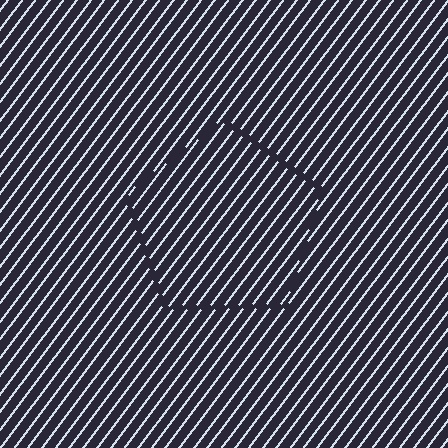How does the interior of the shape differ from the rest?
The interior of the shape contains the same grating, shifted by half a period — the contour is defined by the phase discontinuity where line-ends from the inner and outer gratings abut.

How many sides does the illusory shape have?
5 sides — the line-ends trace a pentagon.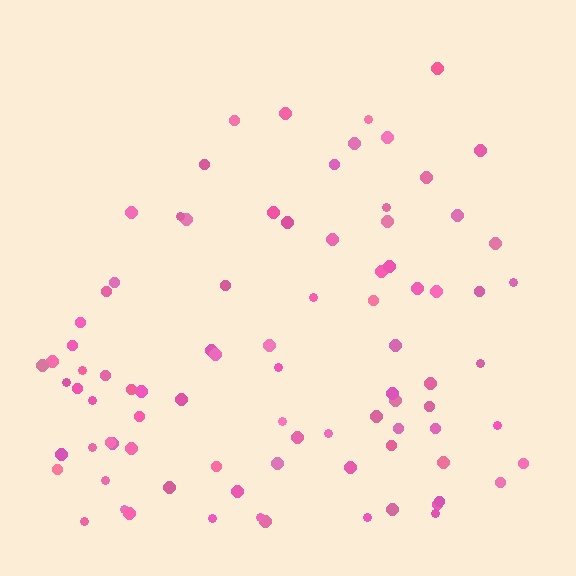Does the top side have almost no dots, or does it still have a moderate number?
Still a moderate number, just noticeably fewer than the bottom.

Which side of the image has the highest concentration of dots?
The bottom.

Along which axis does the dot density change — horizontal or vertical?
Vertical.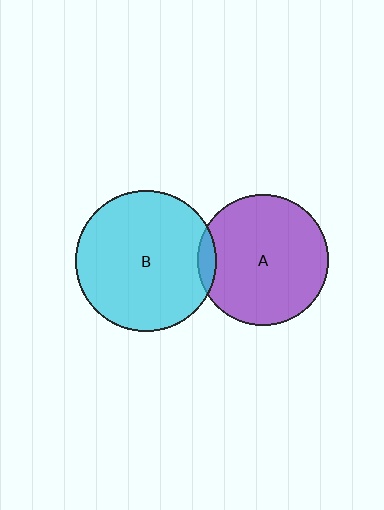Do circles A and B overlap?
Yes.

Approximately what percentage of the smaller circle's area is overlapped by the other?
Approximately 5%.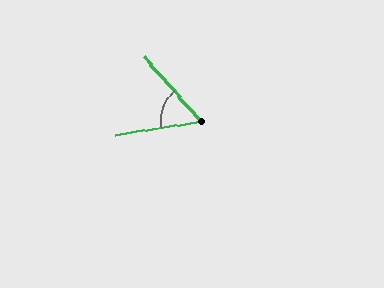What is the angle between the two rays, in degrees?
Approximately 58 degrees.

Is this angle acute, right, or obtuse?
It is acute.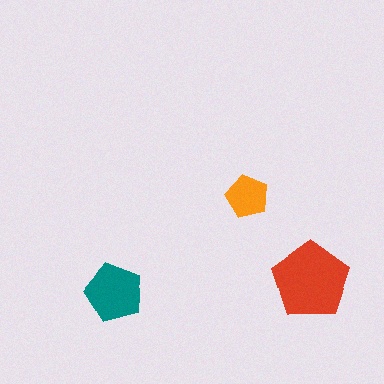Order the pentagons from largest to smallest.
the red one, the teal one, the orange one.